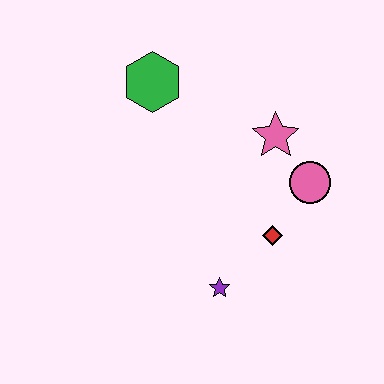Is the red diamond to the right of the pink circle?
No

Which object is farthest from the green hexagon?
The purple star is farthest from the green hexagon.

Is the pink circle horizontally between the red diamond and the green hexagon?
No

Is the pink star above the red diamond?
Yes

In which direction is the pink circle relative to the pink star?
The pink circle is below the pink star.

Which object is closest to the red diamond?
The pink circle is closest to the red diamond.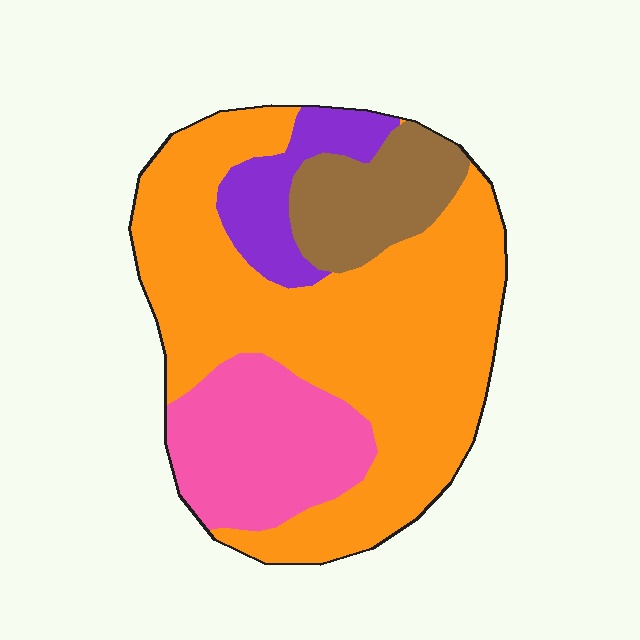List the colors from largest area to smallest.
From largest to smallest: orange, pink, brown, purple.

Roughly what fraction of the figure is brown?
Brown takes up about one eighth (1/8) of the figure.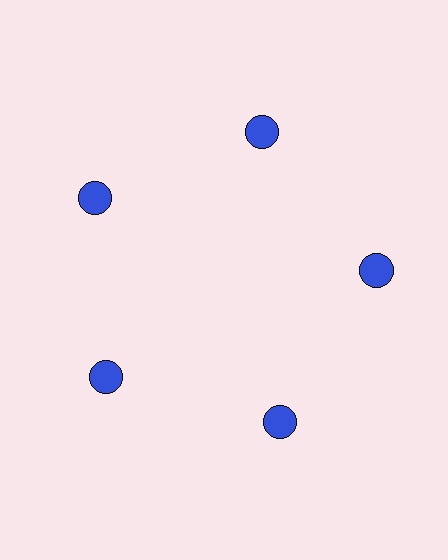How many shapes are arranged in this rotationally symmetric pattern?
There are 5 shapes, arranged in 5 groups of 1.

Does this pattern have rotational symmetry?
Yes, this pattern has 5-fold rotational symmetry. It looks the same after rotating 72 degrees around the center.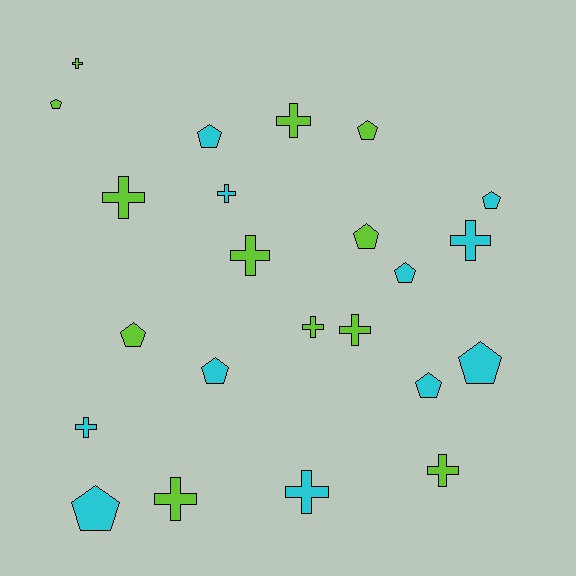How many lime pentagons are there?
There are 4 lime pentagons.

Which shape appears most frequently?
Cross, with 12 objects.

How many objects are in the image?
There are 23 objects.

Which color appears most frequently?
Lime, with 12 objects.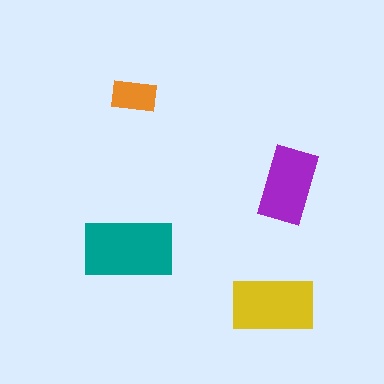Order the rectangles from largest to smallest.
the teal one, the yellow one, the purple one, the orange one.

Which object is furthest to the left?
The teal rectangle is leftmost.